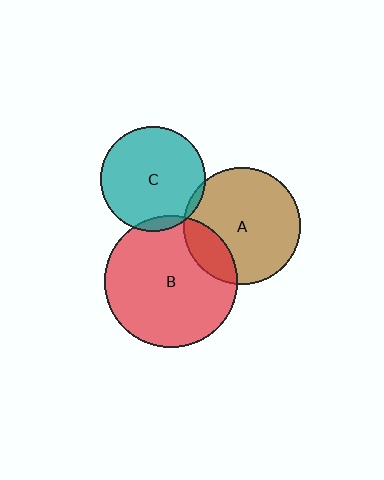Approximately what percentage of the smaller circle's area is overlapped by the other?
Approximately 5%.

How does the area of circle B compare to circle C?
Approximately 1.6 times.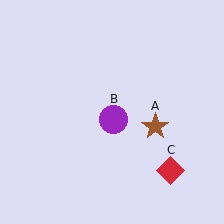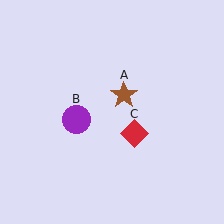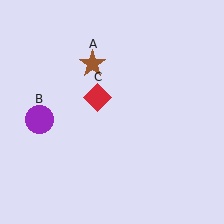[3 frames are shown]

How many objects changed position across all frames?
3 objects changed position: brown star (object A), purple circle (object B), red diamond (object C).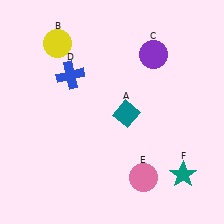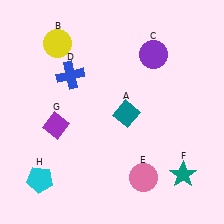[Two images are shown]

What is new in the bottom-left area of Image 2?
A purple diamond (G) was added in the bottom-left area of Image 2.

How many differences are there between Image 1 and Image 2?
There are 2 differences between the two images.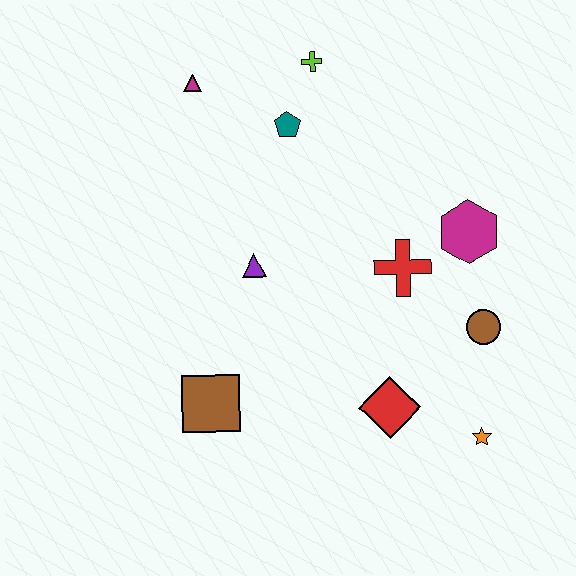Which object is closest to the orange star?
The red diamond is closest to the orange star.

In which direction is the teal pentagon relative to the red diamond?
The teal pentagon is above the red diamond.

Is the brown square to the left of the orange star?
Yes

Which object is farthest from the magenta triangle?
The orange star is farthest from the magenta triangle.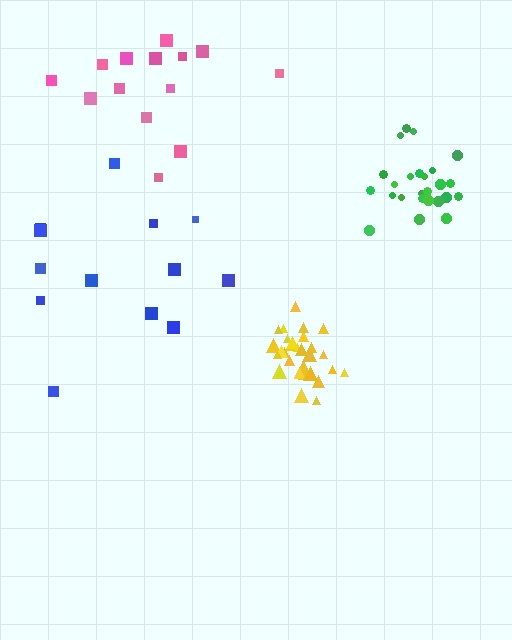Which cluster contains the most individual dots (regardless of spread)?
Yellow (30).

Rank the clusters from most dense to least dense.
yellow, green, pink, blue.